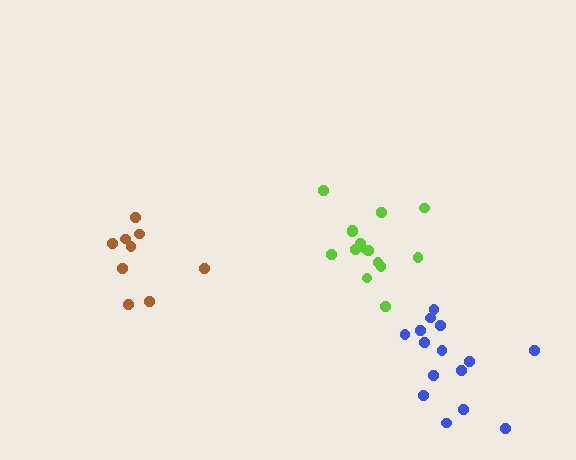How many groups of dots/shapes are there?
There are 3 groups.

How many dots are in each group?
Group 1: 15 dots, Group 2: 15 dots, Group 3: 9 dots (39 total).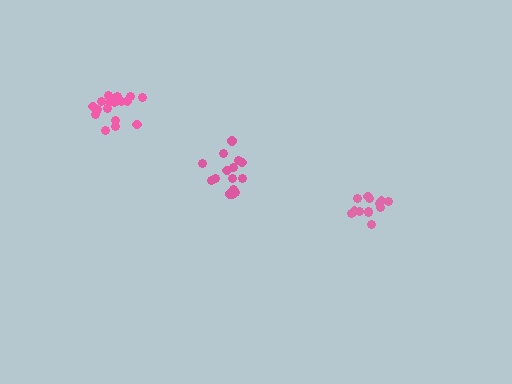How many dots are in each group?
Group 1: 13 dots, Group 2: 15 dots, Group 3: 18 dots (46 total).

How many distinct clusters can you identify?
There are 3 distinct clusters.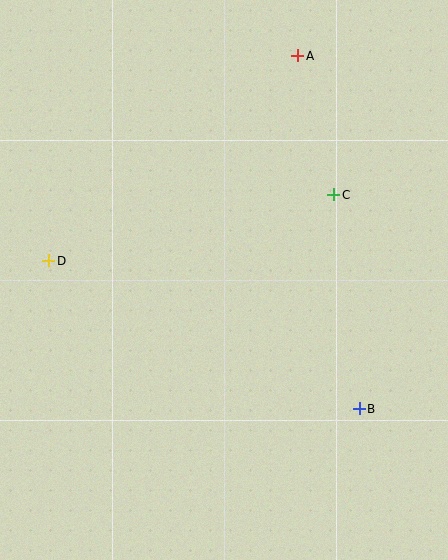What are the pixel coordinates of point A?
Point A is at (298, 56).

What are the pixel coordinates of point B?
Point B is at (359, 409).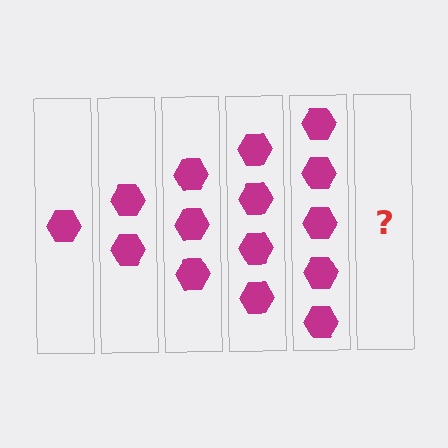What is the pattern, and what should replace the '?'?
The pattern is that each step adds one more hexagon. The '?' should be 6 hexagons.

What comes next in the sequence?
The next element should be 6 hexagons.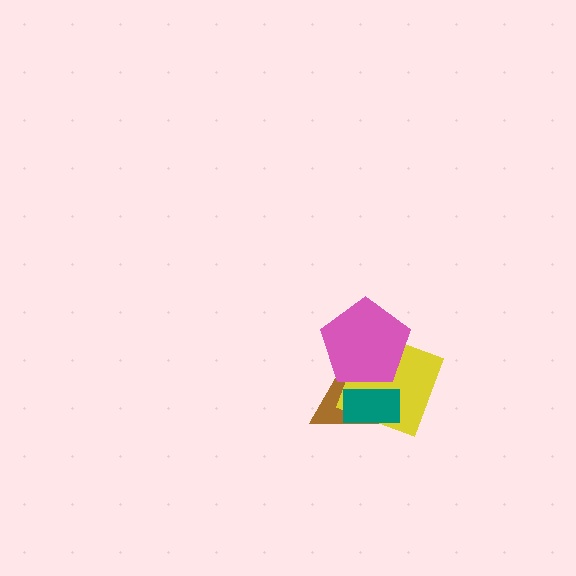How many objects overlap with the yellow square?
3 objects overlap with the yellow square.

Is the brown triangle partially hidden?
Yes, it is partially covered by another shape.